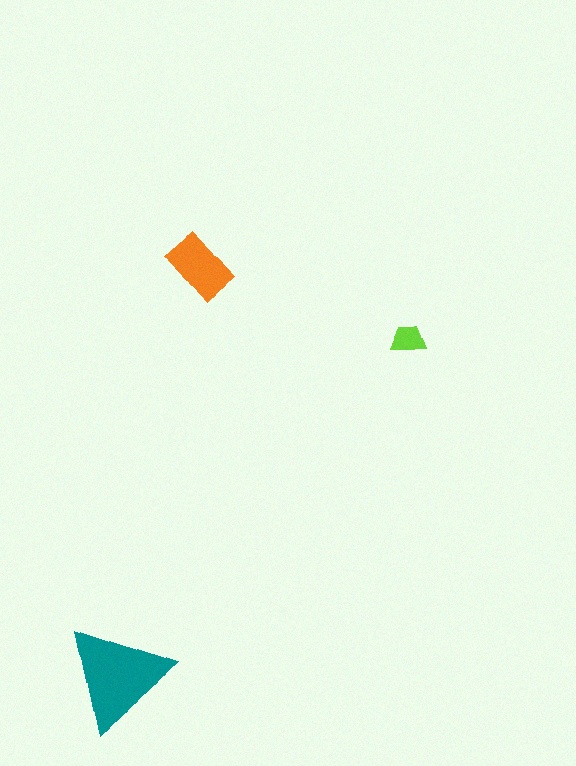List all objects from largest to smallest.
The teal triangle, the orange rectangle, the lime trapezoid.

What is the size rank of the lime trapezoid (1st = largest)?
3rd.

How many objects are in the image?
There are 3 objects in the image.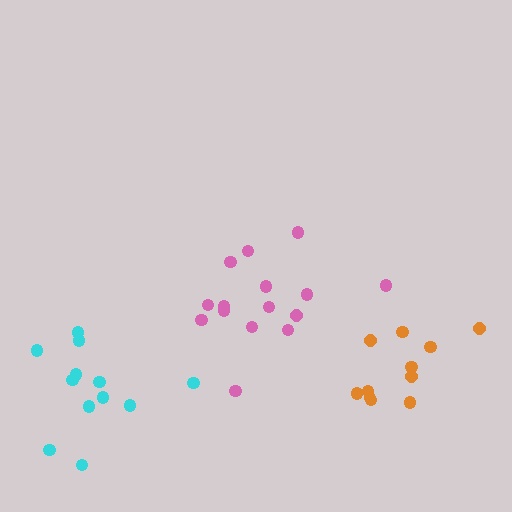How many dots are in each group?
Group 1: 12 dots, Group 2: 11 dots, Group 3: 15 dots (38 total).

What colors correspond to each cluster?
The clusters are colored: cyan, orange, pink.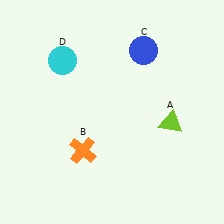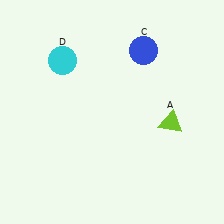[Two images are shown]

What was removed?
The orange cross (B) was removed in Image 2.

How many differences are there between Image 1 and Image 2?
There is 1 difference between the two images.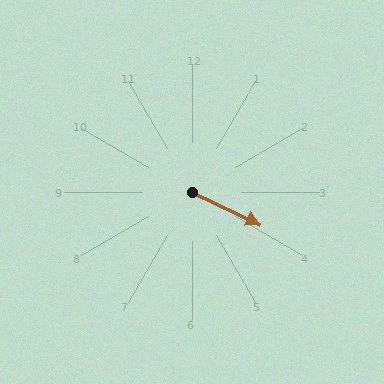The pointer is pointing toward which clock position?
Roughly 4 o'clock.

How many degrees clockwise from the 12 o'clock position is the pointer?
Approximately 115 degrees.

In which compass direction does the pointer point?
Southeast.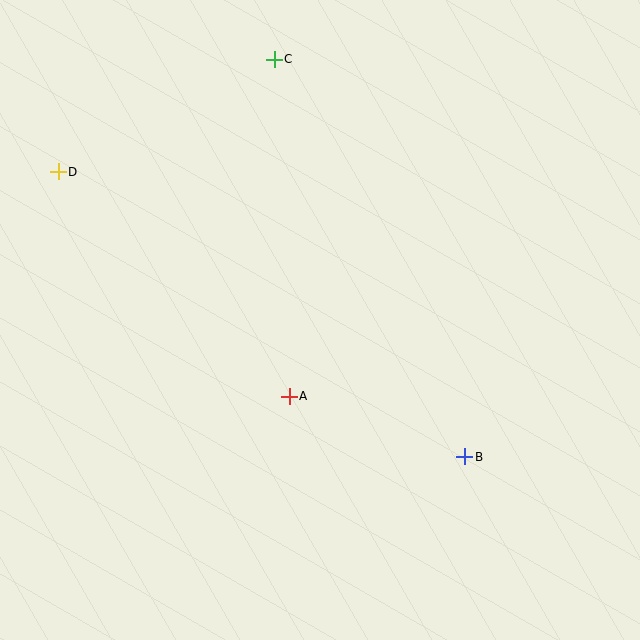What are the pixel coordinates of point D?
Point D is at (58, 172).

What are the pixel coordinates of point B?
Point B is at (465, 457).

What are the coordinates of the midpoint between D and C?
The midpoint between D and C is at (166, 115).